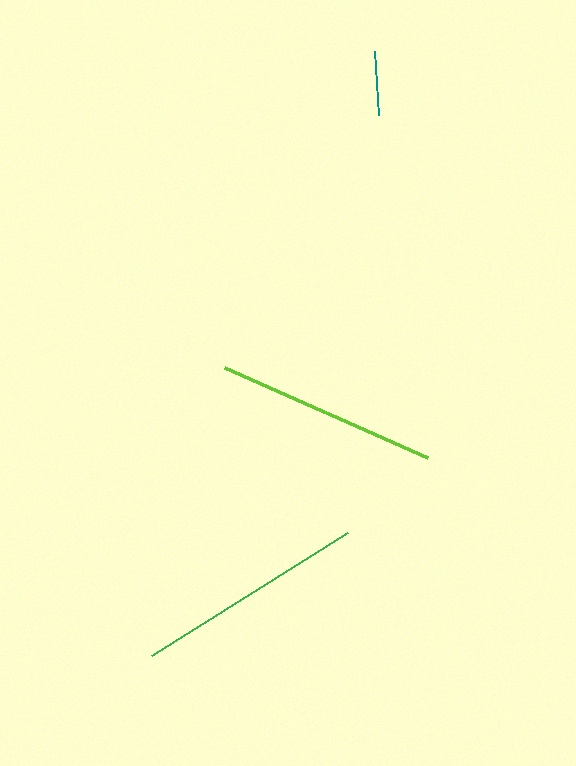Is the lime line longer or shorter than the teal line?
The lime line is longer than the teal line.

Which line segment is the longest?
The green line is the longest at approximately 231 pixels.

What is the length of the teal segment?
The teal segment is approximately 64 pixels long.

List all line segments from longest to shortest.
From longest to shortest: green, lime, teal.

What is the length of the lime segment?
The lime segment is approximately 222 pixels long.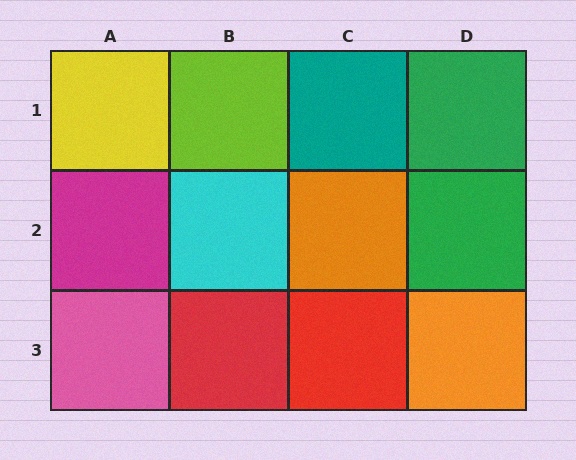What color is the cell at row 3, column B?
Red.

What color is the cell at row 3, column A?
Pink.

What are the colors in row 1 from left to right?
Yellow, lime, teal, green.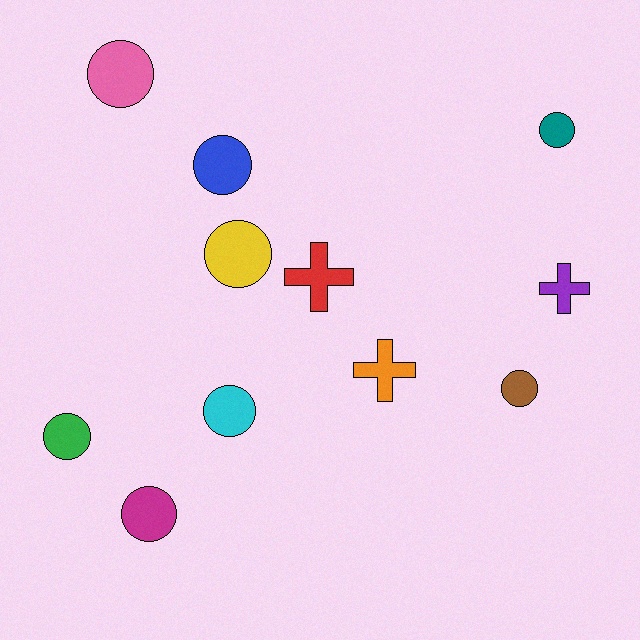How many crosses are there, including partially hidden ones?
There are 3 crosses.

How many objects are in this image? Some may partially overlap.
There are 11 objects.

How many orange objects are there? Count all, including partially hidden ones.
There is 1 orange object.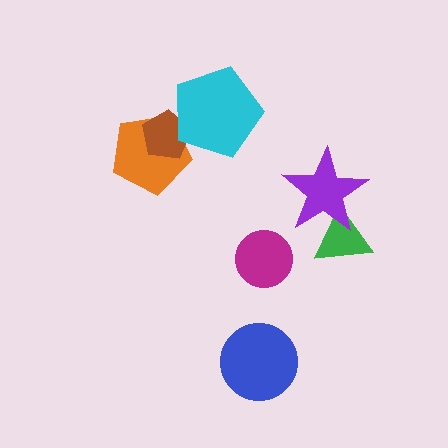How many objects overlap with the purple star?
1 object overlaps with the purple star.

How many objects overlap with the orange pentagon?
2 objects overlap with the orange pentagon.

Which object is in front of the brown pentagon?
The cyan pentagon is in front of the brown pentagon.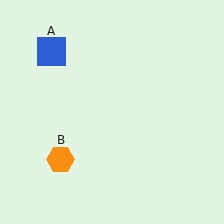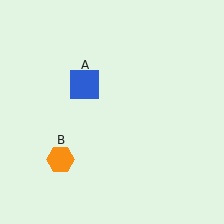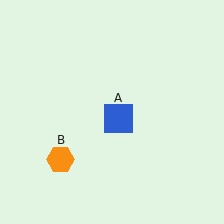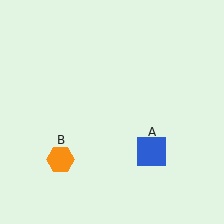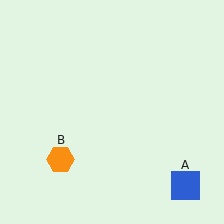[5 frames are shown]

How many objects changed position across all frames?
1 object changed position: blue square (object A).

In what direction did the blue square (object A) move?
The blue square (object A) moved down and to the right.